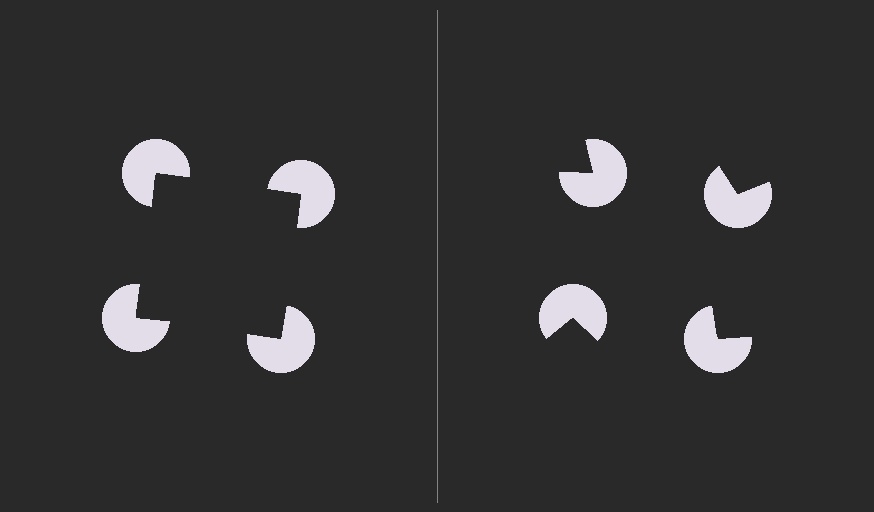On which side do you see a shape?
An illusory square appears on the left side. On the right side the wedge cuts are rotated, so no coherent shape forms.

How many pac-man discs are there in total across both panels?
8 — 4 on each side.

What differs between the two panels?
The pac-man discs are positioned identically on both sides; only the wedge orientations differ. On the left they align to a square; on the right they are misaligned.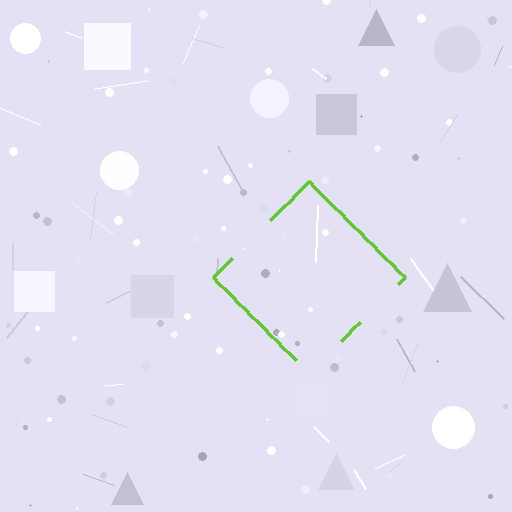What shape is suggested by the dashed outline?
The dashed outline suggests a diamond.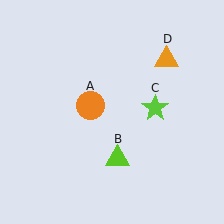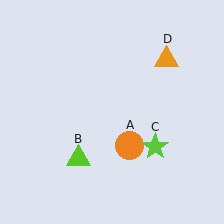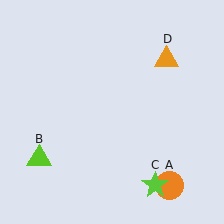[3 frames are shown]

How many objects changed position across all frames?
3 objects changed position: orange circle (object A), lime triangle (object B), lime star (object C).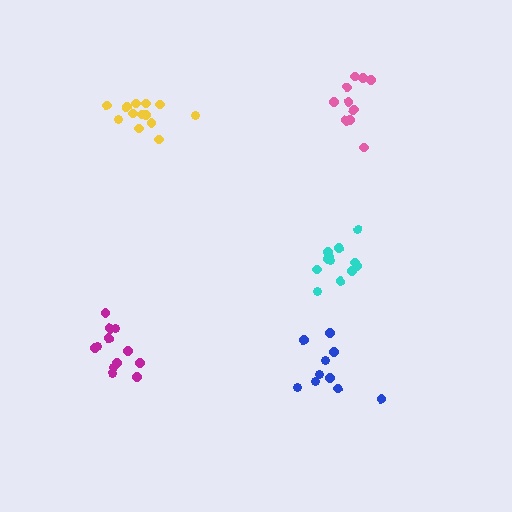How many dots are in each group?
Group 1: 13 dots, Group 2: 12 dots, Group 3: 10 dots, Group 4: 10 dots, Group 5: 12 dots (57 total).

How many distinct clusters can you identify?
There are 5 distinct clusters.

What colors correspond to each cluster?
The clusters are colored: yellow, magenta, blue, pink, cyan.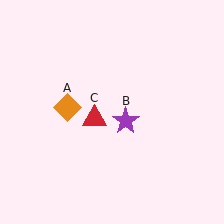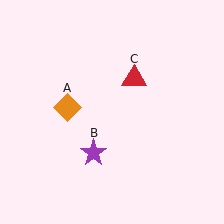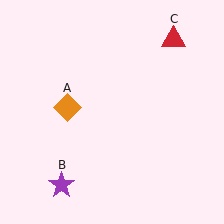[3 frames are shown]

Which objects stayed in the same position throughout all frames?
Orange diamond (object A) remained stationary.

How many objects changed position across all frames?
2 objects changed position: purple star (object B), red triangle (object C).